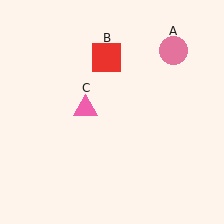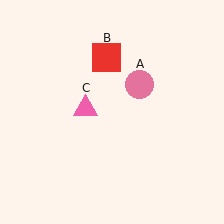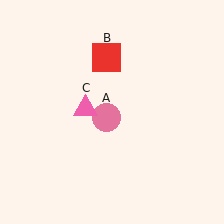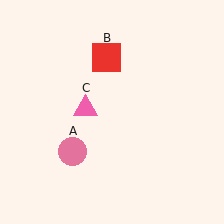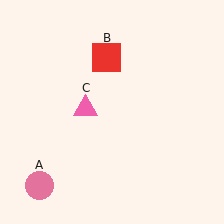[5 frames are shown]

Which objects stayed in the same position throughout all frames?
Red square (object B) and pink triangle (object C) remained stationary.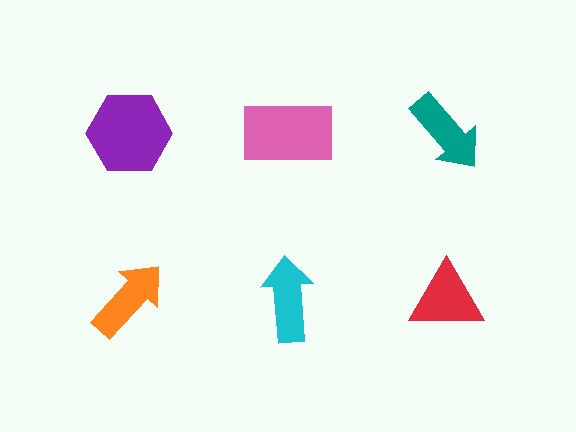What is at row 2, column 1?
An orange arrow.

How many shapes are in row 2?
3 shapes.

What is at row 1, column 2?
A pink rectangle.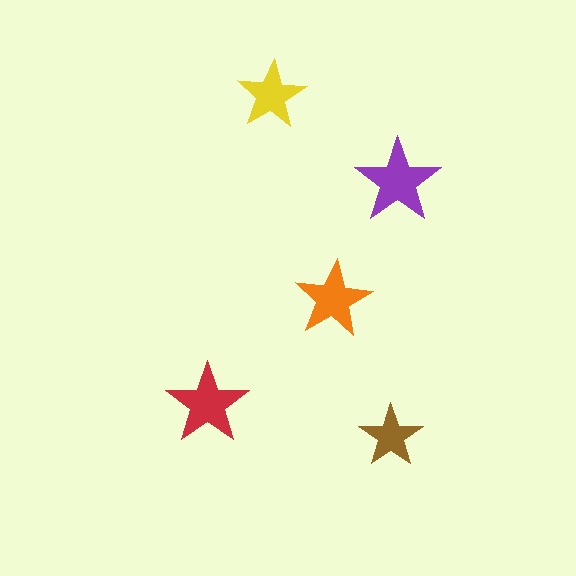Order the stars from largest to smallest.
the purple one, the red one, the orange one, the yellow one, the brown one.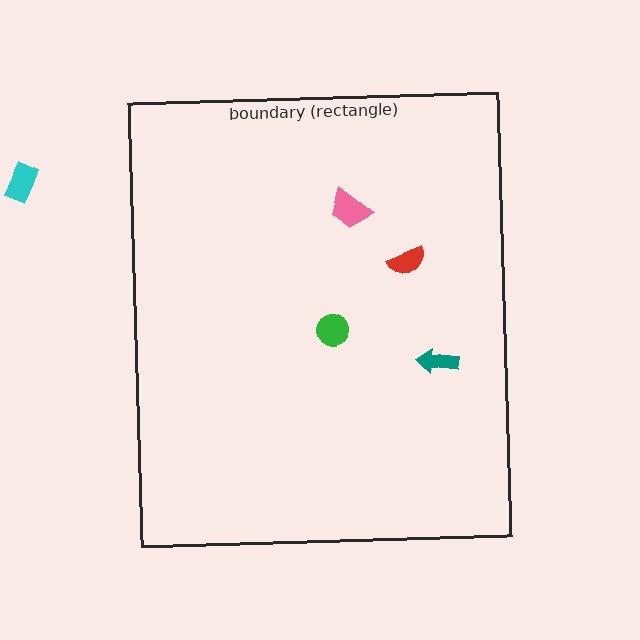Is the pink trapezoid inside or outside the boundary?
Inside.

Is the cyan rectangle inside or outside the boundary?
Outside.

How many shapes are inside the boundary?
4 inside, 1 outside.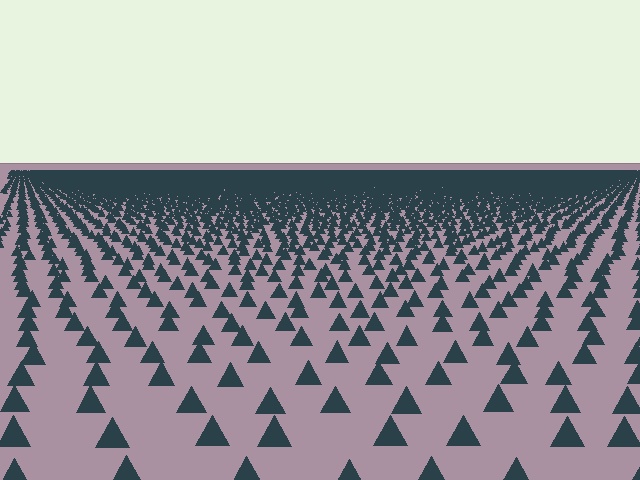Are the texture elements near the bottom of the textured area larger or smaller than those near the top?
Larger. Near the bottom, elements are closer to the viewer and appear at a bigger on-screen size.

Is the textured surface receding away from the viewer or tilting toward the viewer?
The surface is receding away from the viewer. Texture elements get smaller and denser toward the top.